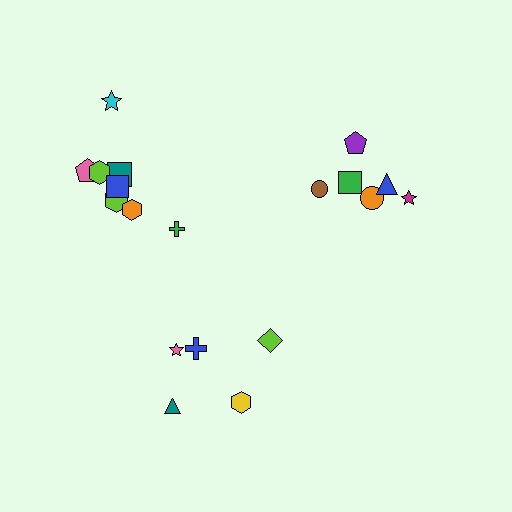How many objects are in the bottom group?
There are 5 objects.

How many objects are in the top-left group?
There are 8 objects.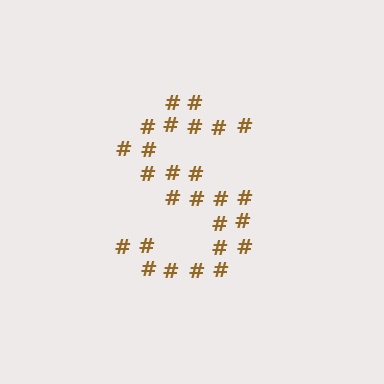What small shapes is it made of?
It is made of small hash symbols.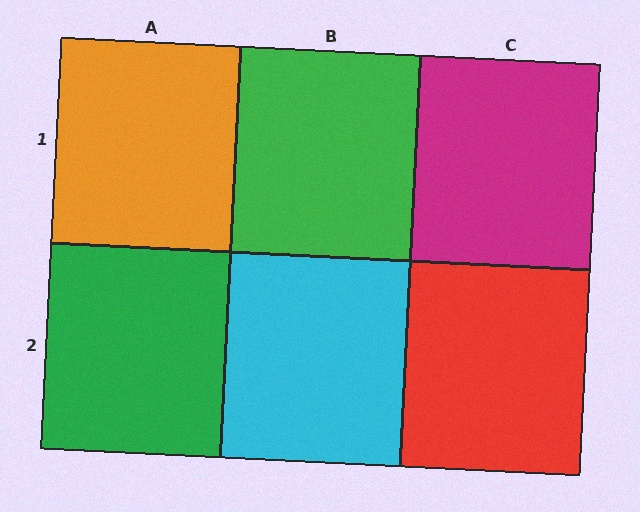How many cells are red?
1 cell is red.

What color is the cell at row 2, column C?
Red.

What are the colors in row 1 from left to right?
Orange, green, magenta.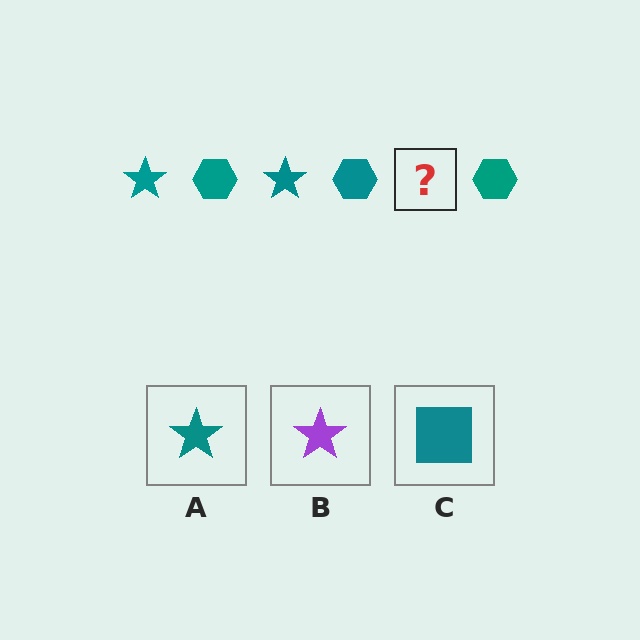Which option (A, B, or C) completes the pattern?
A.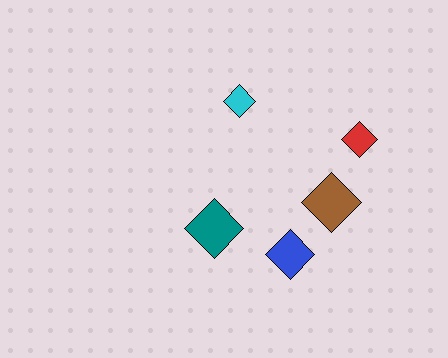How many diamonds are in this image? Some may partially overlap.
There are 5 diamonds.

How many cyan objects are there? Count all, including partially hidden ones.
There is 1 cyan object.